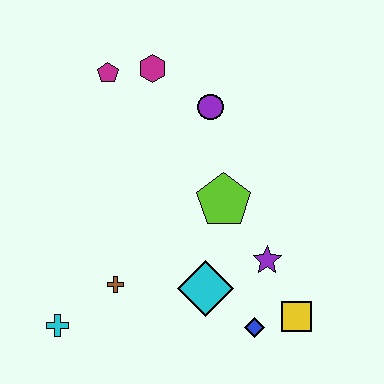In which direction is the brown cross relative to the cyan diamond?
The brown cross is to the left of the cyan diamond.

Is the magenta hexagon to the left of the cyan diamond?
Yes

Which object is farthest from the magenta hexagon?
The yellow square is farthest from the magenta hexagon.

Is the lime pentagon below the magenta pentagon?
Yes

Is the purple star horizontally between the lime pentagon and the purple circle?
No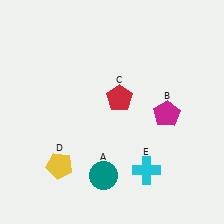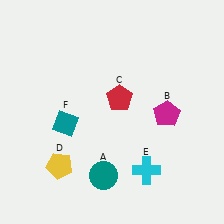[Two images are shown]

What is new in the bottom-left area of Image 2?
A teal diamond (F) was added in the bottom-left area of Image 2.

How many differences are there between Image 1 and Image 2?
There is 1 difference between the two images.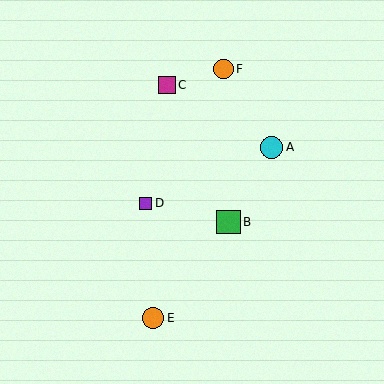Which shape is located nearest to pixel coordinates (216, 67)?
The orange circle (labeled F) at (223, 69) is nearest to that location.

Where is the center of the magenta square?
The center of the magenta square is at (167, 85).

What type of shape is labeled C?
Shape C is a magenta square.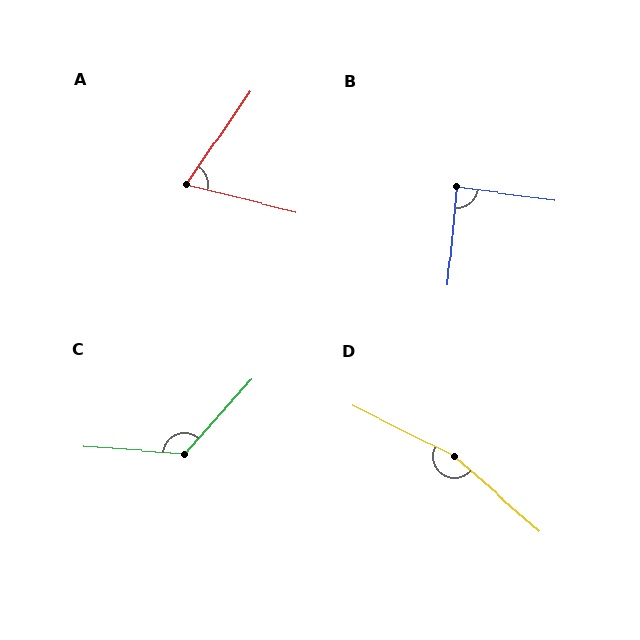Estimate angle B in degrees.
Approximately 88 degrees.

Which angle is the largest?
D, at approximately 165 degrees.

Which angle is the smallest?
A, at approximately 69 degrees.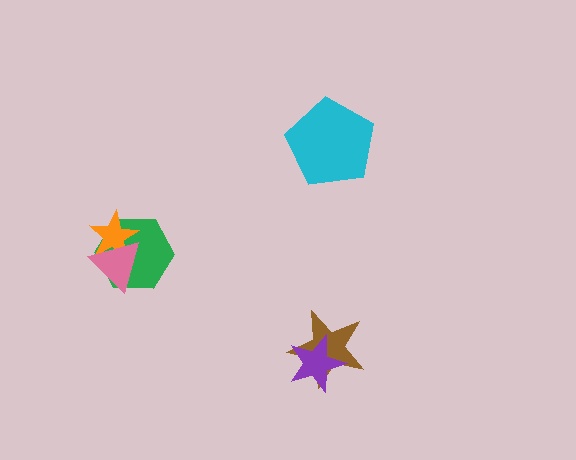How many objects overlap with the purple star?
1 object overlaps with the purple star.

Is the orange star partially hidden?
Yes, it is partially covered by another shape.